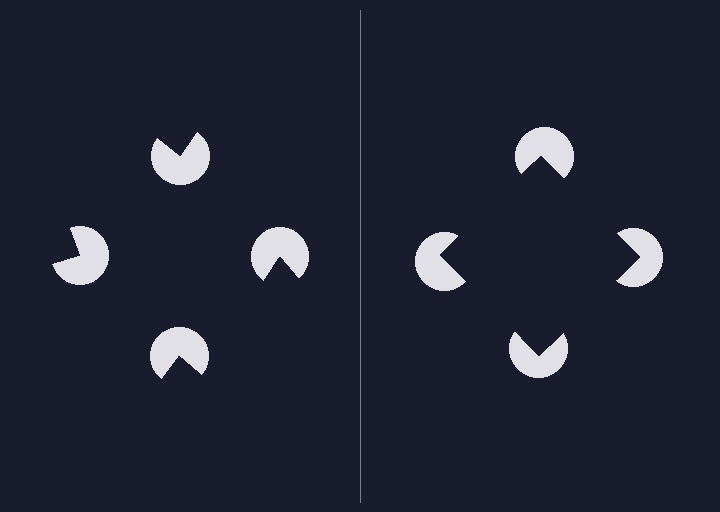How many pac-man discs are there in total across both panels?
8 — 4 on each side.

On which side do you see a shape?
An illusory square appears on the right side. On the left side the wedge cuts are rotated, so no coherent shape forms.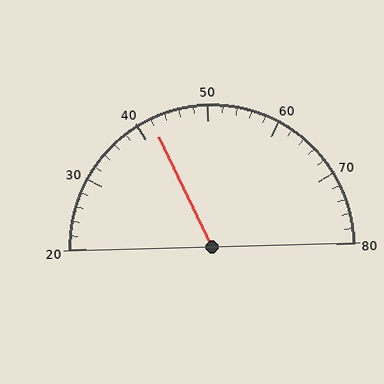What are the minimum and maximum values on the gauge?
The gauge ranges from 20 to 80.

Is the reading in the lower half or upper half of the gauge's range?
The reading is in the lower half of the range (20 to 80).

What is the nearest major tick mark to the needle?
The nearest major tick mark is 40.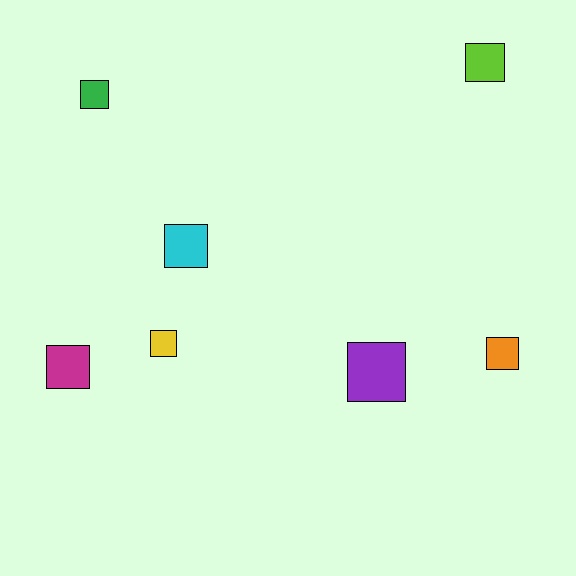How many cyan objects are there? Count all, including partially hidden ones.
There is 1 cyan object.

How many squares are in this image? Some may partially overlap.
There are 7 squares.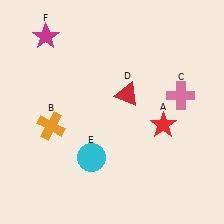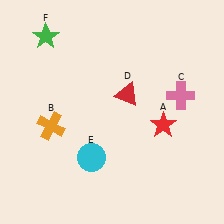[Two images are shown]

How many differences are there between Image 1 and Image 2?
There is 1 difference between the two images.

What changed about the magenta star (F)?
In Image 1, F is magenta. In Image 2, it changed to green.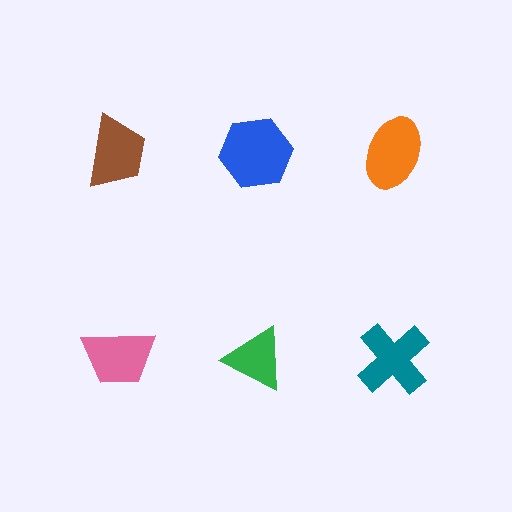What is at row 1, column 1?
A brown trapezoid.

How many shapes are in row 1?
3 shapes.